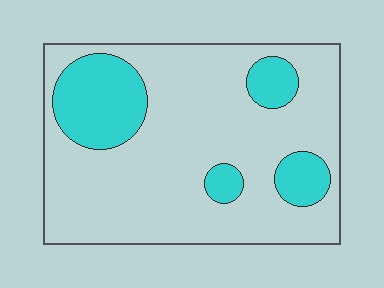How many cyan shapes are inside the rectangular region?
4.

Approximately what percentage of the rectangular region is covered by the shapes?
Approximately 20%.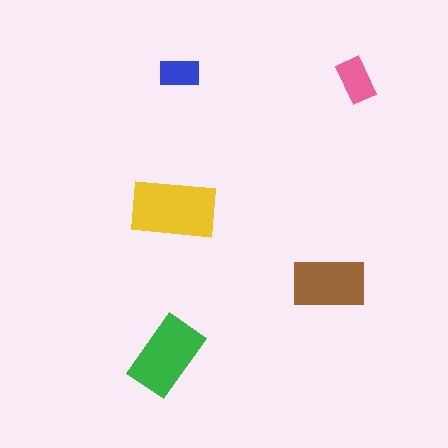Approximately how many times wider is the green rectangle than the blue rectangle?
About 2 times wider.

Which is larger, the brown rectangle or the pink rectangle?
The brown one.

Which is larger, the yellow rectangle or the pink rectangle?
The yellow one.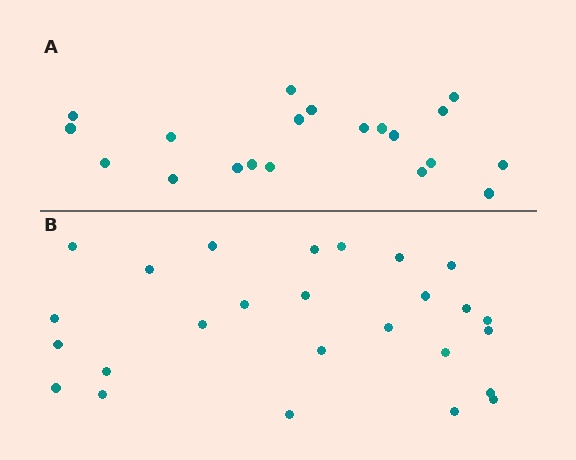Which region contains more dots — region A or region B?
Region B (the bottom region) has more dots.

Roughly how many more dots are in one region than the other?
Region B has about 6 more dots than region A.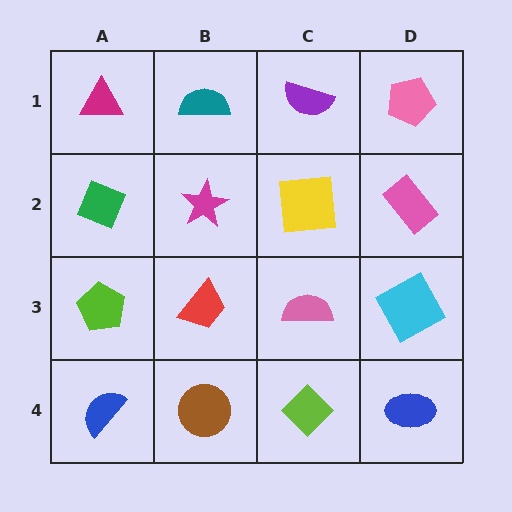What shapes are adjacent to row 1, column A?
A green diamond (row 2, column A), a teal semicircle (row 1, column B).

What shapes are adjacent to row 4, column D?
A cyan square (row 3, column D), a lime diamond (row 4, column C).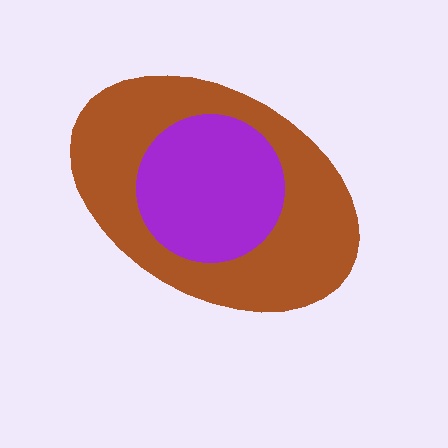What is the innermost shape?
The purple circle.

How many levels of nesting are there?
2.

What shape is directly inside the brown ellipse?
The purple circle.